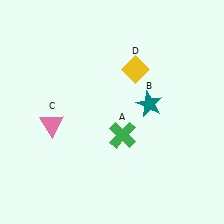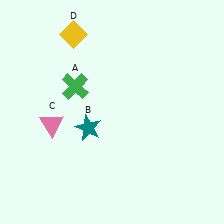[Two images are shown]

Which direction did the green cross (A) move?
The green cross (A) moved up.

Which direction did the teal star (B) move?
The teal star (B) moved left.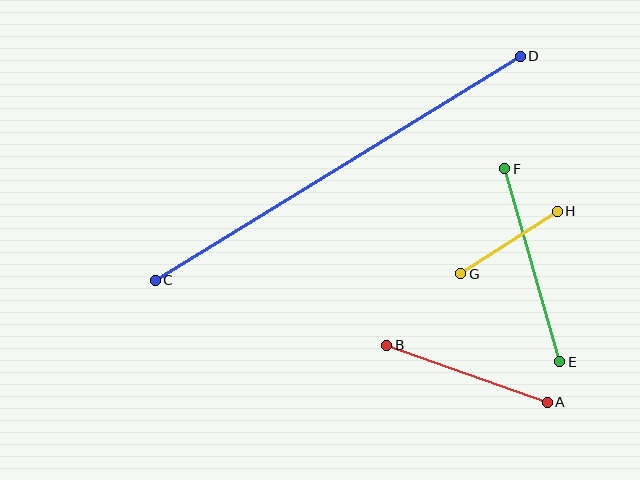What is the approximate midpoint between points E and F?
The midpoint is at approximately (532, 265) pixels.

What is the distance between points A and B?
The distance is approximately 171 pixels.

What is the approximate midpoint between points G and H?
The midpoint is at approximately (509, 243) pixels.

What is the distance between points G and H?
The distance is approximately 115 pixels.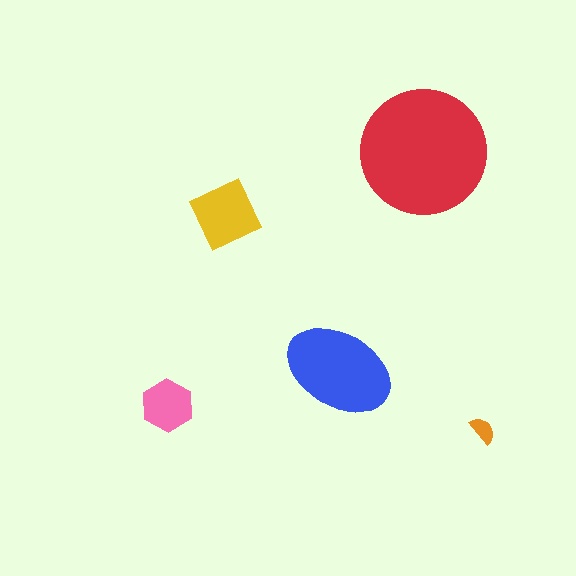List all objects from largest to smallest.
The red circle, the blue ellipse, the yellow diamond, the pink hexagon, the orange semicircle.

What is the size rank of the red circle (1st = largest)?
1st.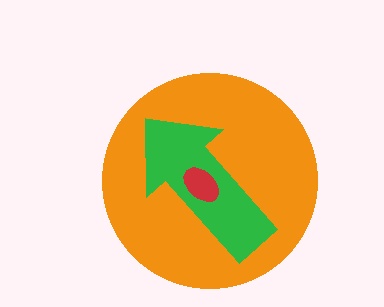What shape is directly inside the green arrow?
The red ellipse.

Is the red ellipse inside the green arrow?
Yes.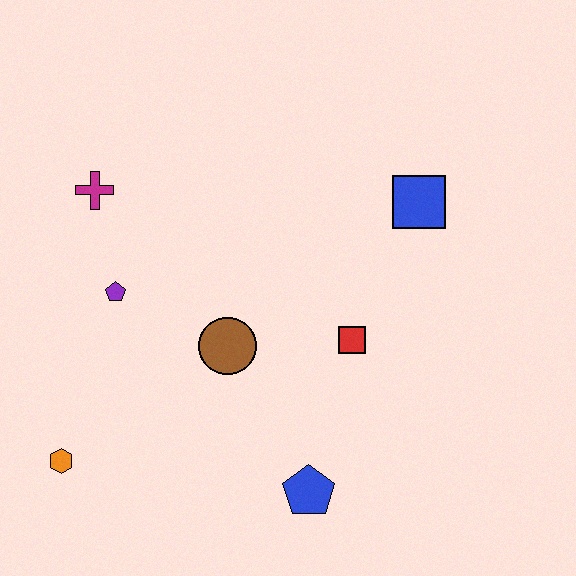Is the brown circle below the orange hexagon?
No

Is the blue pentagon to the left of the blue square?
Yes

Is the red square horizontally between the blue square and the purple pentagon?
Yes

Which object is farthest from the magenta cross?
The blue pentagon is farthest from the magenta cross.